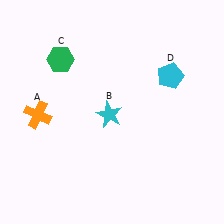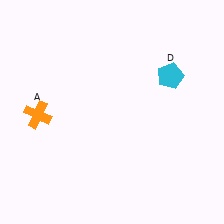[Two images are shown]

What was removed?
The cyan star (B), the green hexagon (C) were removed in Image 2.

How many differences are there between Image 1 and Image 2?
There are 2 differences between the two images.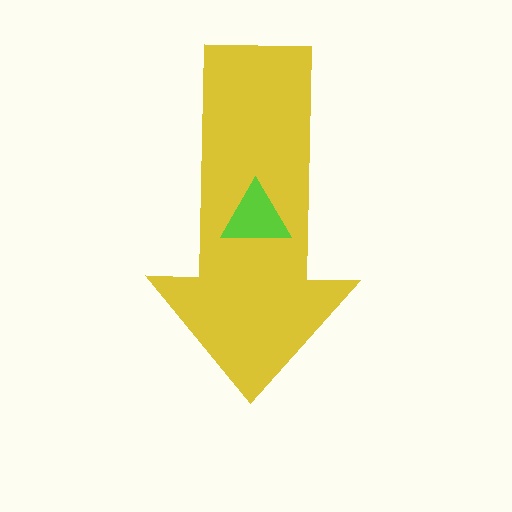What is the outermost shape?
The yellow arrow.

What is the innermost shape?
The lime triangle.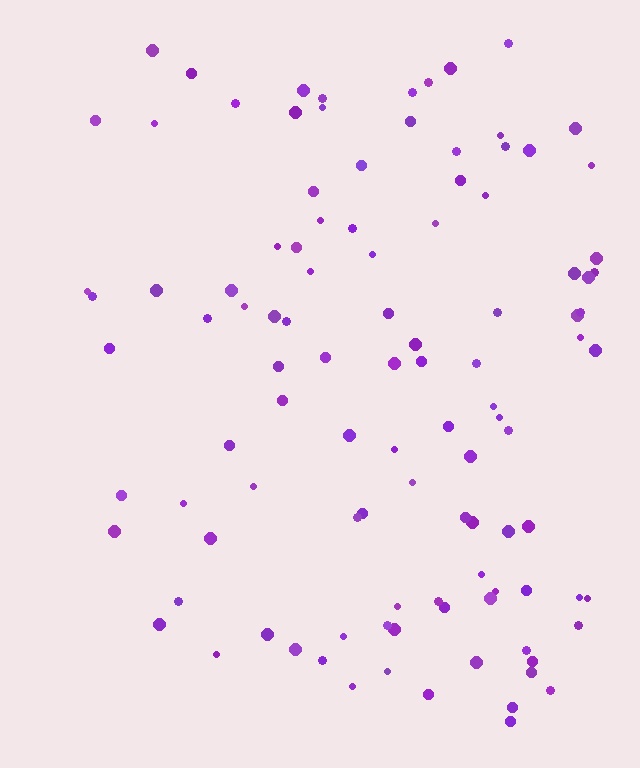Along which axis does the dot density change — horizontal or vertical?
Horizontal.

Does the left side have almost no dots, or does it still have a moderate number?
Still a moderate number, just noticeably fewer than the right.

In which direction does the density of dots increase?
From left to right, with the right side densest.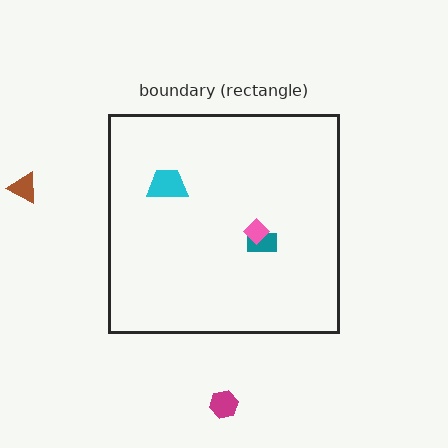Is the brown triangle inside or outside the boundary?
Outside.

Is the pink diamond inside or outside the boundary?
Inside.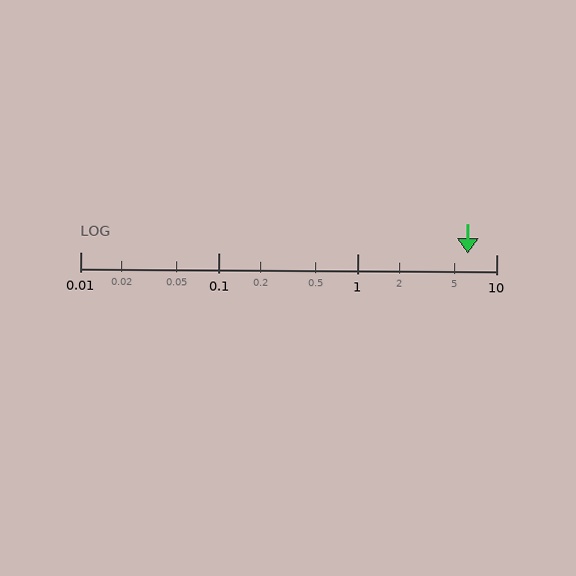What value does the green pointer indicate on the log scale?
The pointer indicates approximately 6.2.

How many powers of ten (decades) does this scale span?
The scale spans 3 decades, from 0.01 to 10.